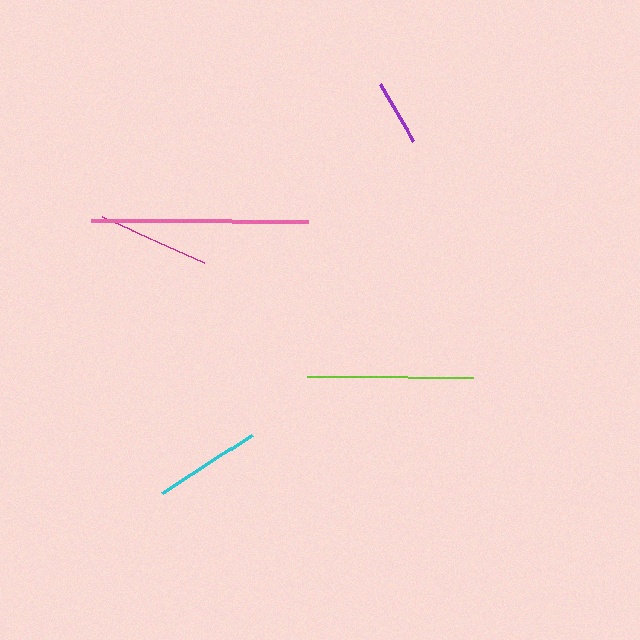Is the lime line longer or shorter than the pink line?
The pink line is longer than the lime line.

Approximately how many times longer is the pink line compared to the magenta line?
The pink line is approximately 1.9 times the length of the magenta line.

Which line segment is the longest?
The pink line is the longest at approximately 218 pixels.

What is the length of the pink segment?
The pink segment is approximately 218 pixels long.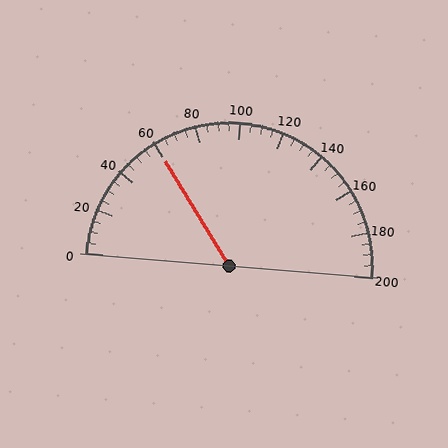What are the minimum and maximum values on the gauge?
The gauge ranges from 0 to 200.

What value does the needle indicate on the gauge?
The needle indicates approximately 60.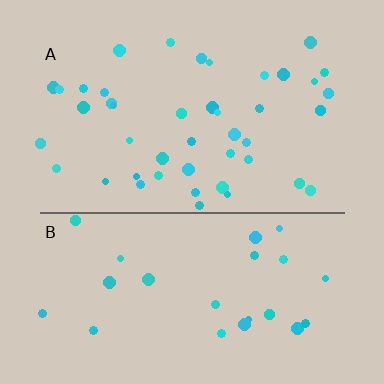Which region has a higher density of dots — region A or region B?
A (the top).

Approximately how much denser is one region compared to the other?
Approximately 1.8× — region A over region B.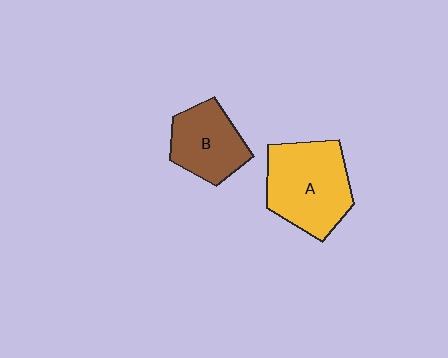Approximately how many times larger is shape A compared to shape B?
Approximately 1.4 times.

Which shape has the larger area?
Shape A (yellow).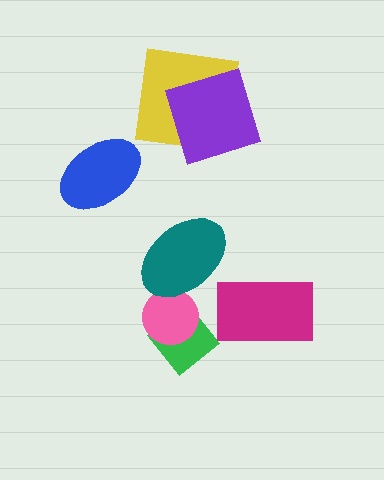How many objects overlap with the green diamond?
1 object overlaps with the green diamond.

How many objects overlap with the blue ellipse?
0 objects overlap with the blue ellipse.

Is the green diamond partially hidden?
Yes, it is partially covered by another shape.